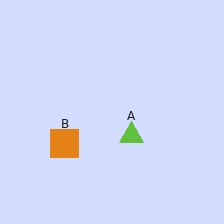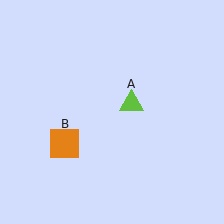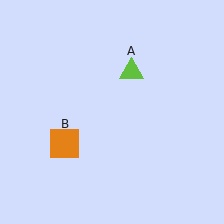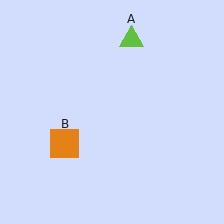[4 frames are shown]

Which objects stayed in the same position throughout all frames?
Orange square (object B) remained stationary.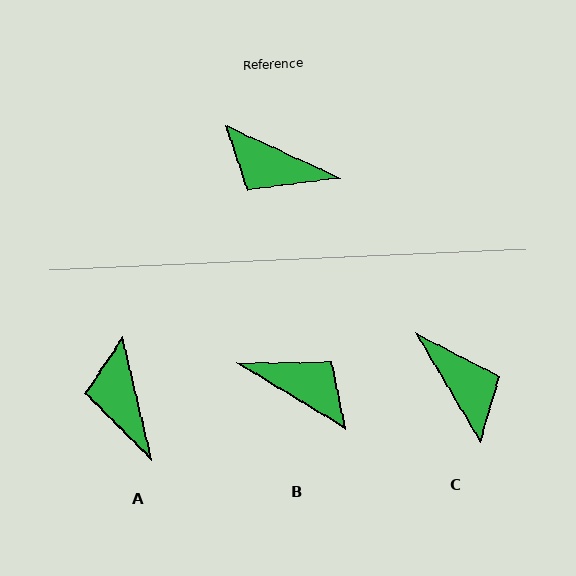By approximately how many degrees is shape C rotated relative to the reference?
Approximately 146 degrees counter-clockwise.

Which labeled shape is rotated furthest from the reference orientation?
B, about 173 degrees away.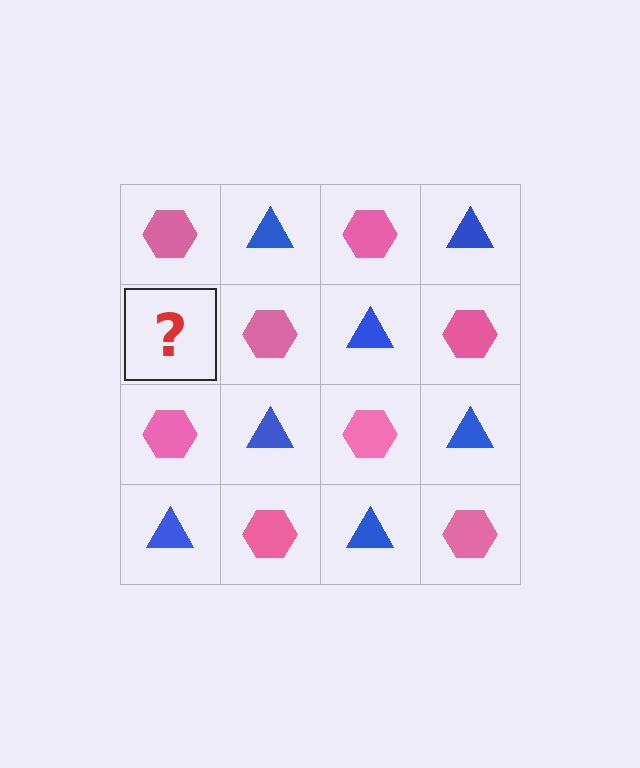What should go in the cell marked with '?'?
The missing cell should contain a blue triangle.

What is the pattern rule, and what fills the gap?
The rule is that it alternates pink hexagon and blue triangle in a checkerboard pattern. The gap should be filled with a blue triangle.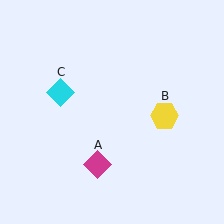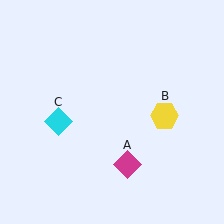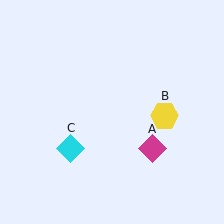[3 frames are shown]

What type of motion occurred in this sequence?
The magenta diamond (object A), cyan diamond (object C) rotated counterclockwise around the center of the scene.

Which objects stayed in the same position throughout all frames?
Yellow hexagon (object B) remained stationary.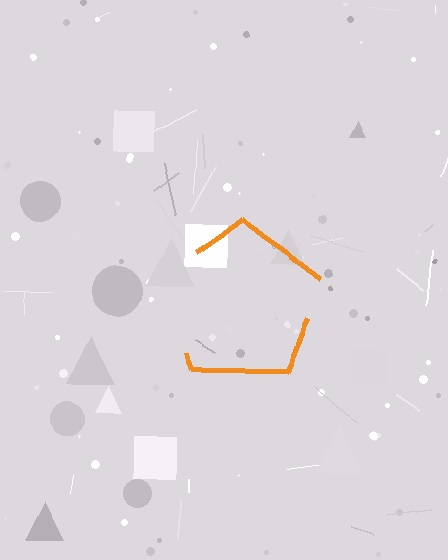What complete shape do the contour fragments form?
The contour fragments form a pentagon.